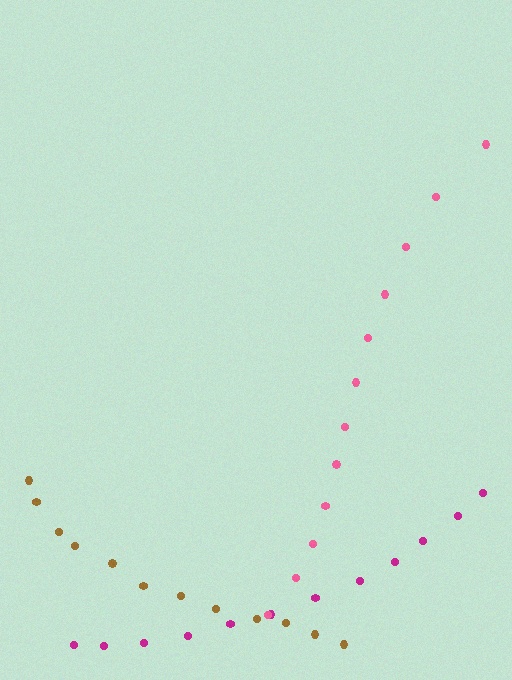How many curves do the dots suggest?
There are 3 distinct paths.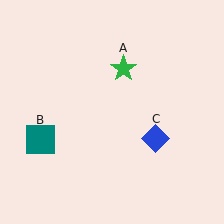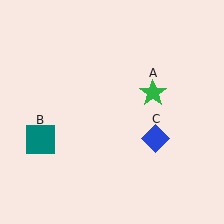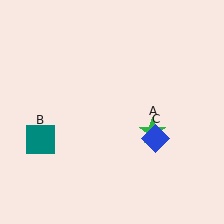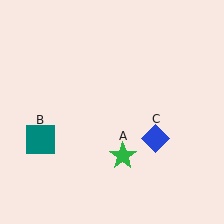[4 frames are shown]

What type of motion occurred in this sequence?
The green star (object A) rotated clockwise around the center of the scene.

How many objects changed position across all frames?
1 object changed position: green star (object A).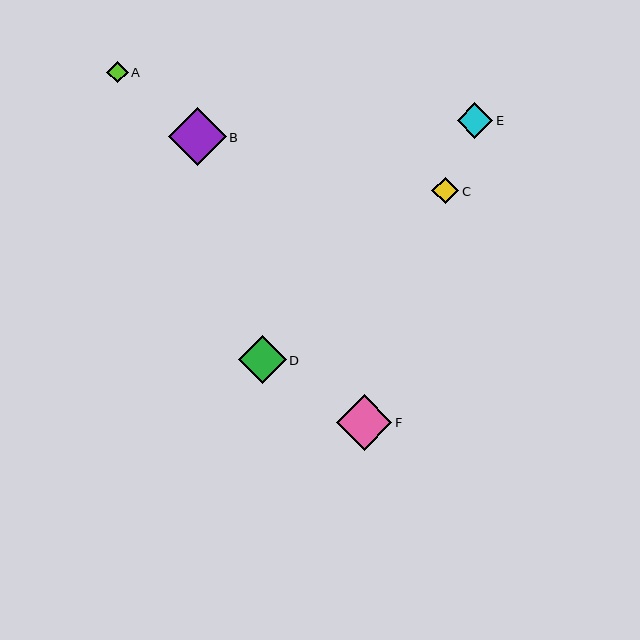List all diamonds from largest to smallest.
From largest to smallest: B, F, D, E, C, A.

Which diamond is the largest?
Diamond B is the largest with a size of approximately 58 pixels.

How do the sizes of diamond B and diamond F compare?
Diamond B and diamond F are approximately the same size.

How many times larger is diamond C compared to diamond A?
Diamond C is approximately 1.3 times the size of diamond A.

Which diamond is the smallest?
Diamond A is the smallest with a size of approximately 21 pixels.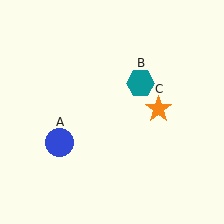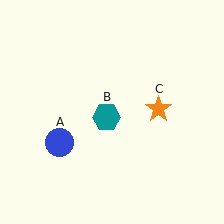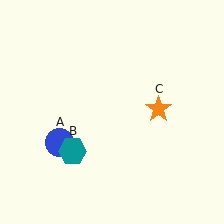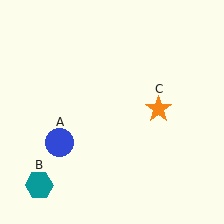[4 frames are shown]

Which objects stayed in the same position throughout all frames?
Blue circle (object A) and orange star (object C) remained stationary.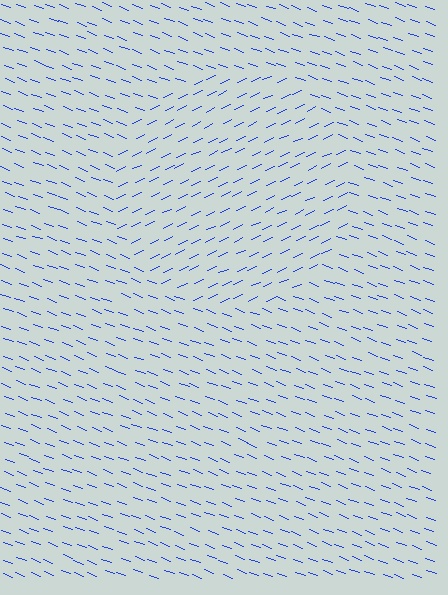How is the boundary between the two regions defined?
The boundary is defined purely by a change in line orientation (approximately 45 degrees difference). All lines are the same color and thickness.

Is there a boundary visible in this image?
Yes, there is a texture boundary formed by a change in line orientation.